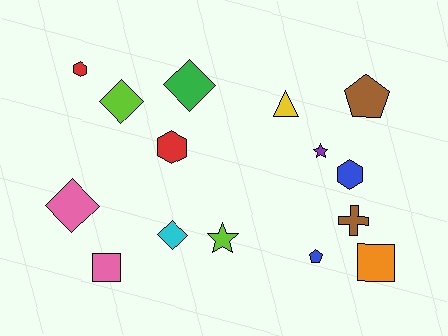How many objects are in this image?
There are 15 objects.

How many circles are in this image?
There are no circles.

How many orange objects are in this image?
There is 1 orange object.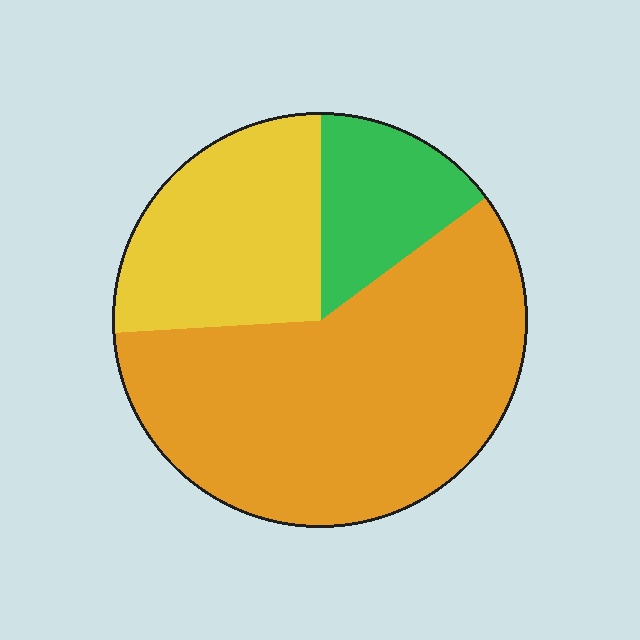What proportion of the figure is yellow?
Yellow takes up about one quarter (1/4) of the figure.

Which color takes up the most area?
Orange, at roughly 60%.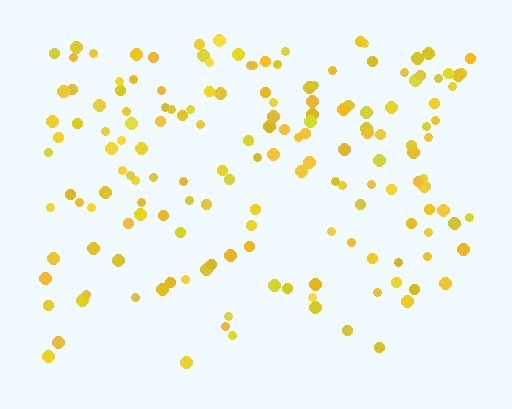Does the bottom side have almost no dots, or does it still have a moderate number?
Still a moderate number, just noticeably fewer than the top.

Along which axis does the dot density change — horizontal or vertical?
Vertical.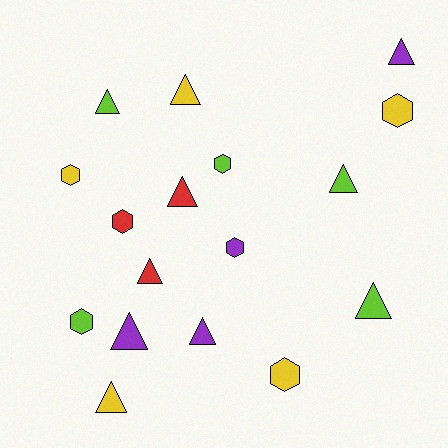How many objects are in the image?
There are 17 objects.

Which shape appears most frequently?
Triangle, with 10 objects.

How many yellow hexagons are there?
There are 3 yellow hexagons.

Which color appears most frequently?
Lime, with 5 objects.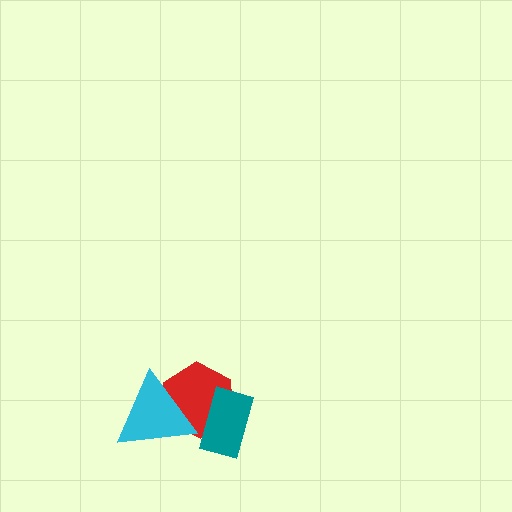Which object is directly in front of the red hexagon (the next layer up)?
The cyan triangle is directly in front of the red hexagon.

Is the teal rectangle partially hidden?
No, no other shape covers it.